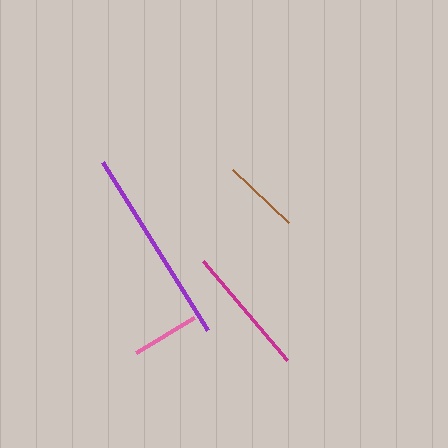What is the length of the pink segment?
The pink segment is approximately 68 pixels long.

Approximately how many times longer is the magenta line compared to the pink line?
The magenta line is approximately 1.9 times the length of the pink line.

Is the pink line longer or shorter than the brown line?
The brown line is longer than the pink line.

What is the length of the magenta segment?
The magenta segment is approximately 129 pixels long.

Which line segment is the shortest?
The pink line is the shortest at approximately 68 pixels.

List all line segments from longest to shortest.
From longest to shortest: purple, magenta, brown, pink.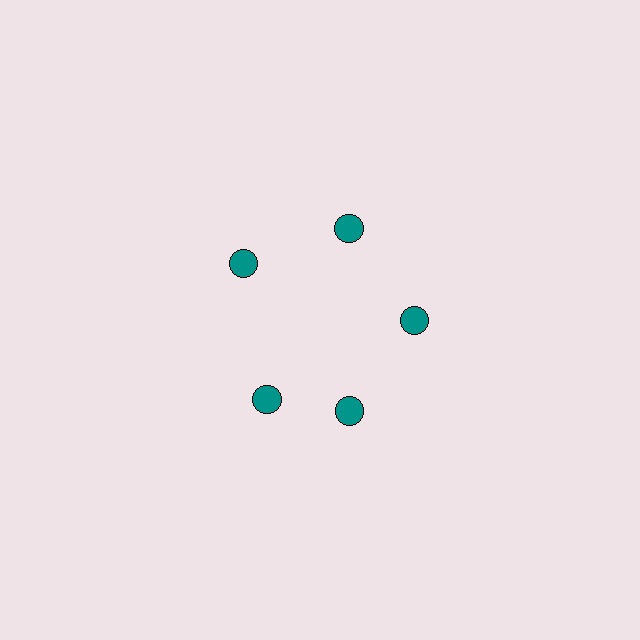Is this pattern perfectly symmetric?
No. The 5 teal circles are arranged in a ring, but one element near the 8 o'clock position is rotated out of alignment along the ring, breaking the 5-fold rotational symmetry.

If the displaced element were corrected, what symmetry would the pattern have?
It would have 5-fold rotational symmetry — the pattern would map onto itself every 72 degrees.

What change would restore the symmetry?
The symmetry would be restored by rotating it back into even spacing with its neighbors so that all 5 circles sit at equal angles and equal distance from the center.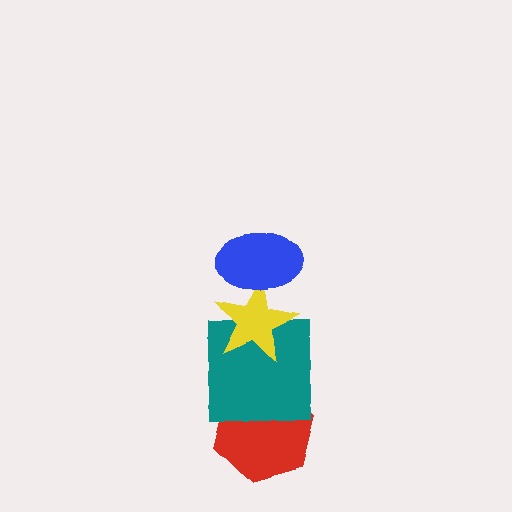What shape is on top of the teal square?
The yellow star is on top of the teal square.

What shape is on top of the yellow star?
The blue ellipse is on top of the yellow star.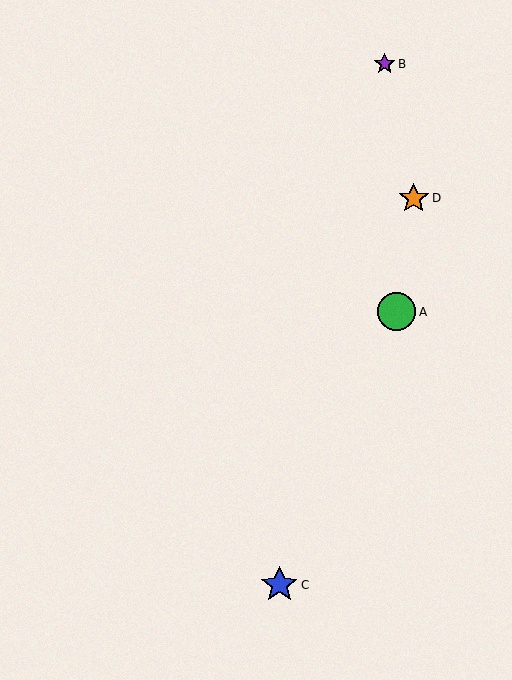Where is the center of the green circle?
The center of the green circle is at (397, 312).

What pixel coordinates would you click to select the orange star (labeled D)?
Click at (414, 198) to select the orange star D.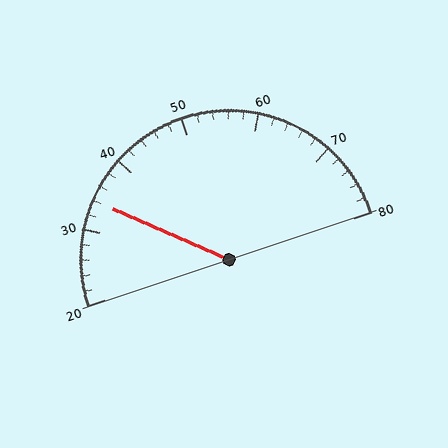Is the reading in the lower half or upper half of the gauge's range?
The reading is in the lower half of the range (20 to 80).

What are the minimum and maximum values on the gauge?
The gauge ranges from 20 to 80.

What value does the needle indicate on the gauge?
The needle indicates approximately 34.